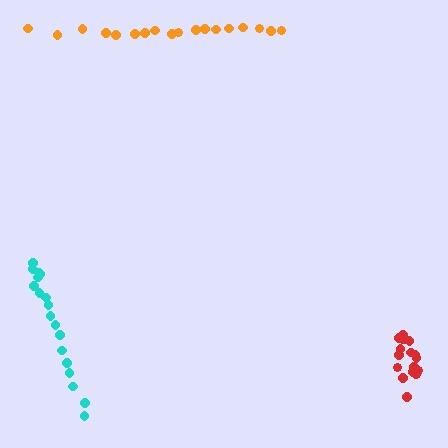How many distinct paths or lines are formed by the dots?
There are 3 distinct paths.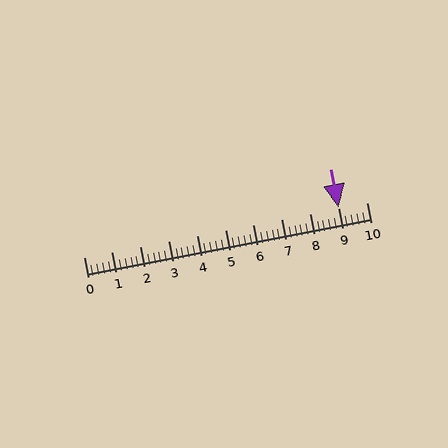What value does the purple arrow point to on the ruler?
The purple arrow points to approximately 9.0.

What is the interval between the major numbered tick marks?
The major tick marks are spaced 1 units apart.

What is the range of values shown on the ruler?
The ruler shows values from 0 to 10.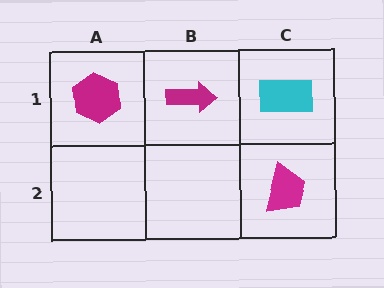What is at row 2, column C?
A magenta trapezoid.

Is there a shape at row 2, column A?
No, that cell is empty.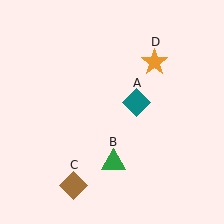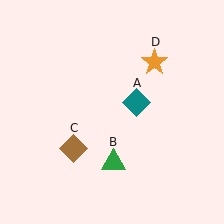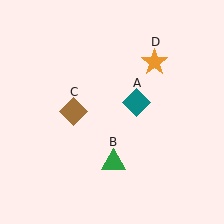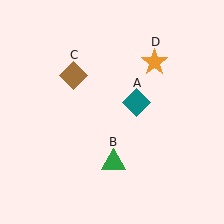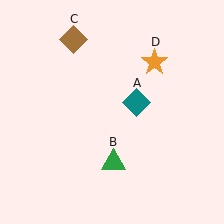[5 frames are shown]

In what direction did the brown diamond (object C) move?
The brown diamond (object C) moved up.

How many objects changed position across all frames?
1 object changed position: brown diamond (object C).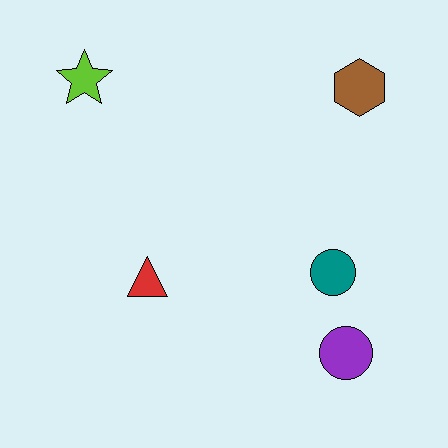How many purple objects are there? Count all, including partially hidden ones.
There is 1 purple object.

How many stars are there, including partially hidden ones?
There is 1 star.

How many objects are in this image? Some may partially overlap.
There are 5 objects.